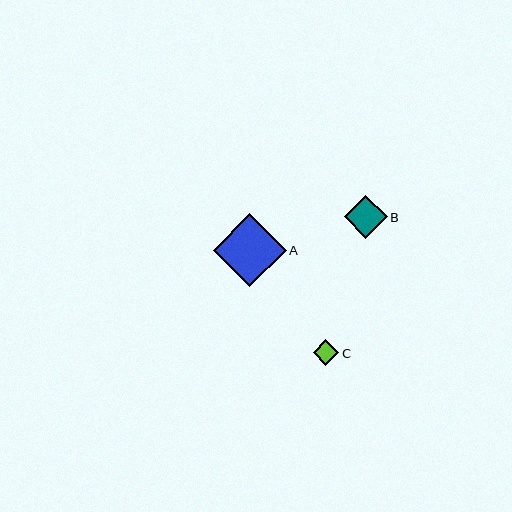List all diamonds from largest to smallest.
From largest to smallest: A, B, C.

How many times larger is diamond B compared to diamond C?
Diamond B is approximately 1.7 times the size of diamond C.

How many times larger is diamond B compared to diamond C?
Diamond B is approximately 1.7 times the size of diamond C.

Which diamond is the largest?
Diamond A is the largest with a size of approximately 73 pixels.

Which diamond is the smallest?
Diamond C is the smallest with a size of approximately 26 pixels.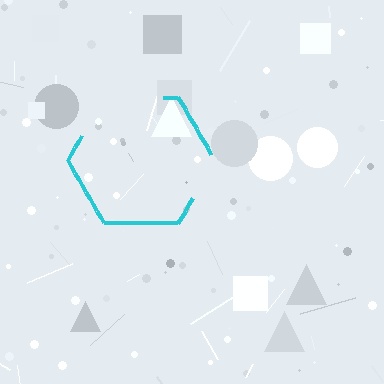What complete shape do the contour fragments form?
The contour fragments form a hexagon.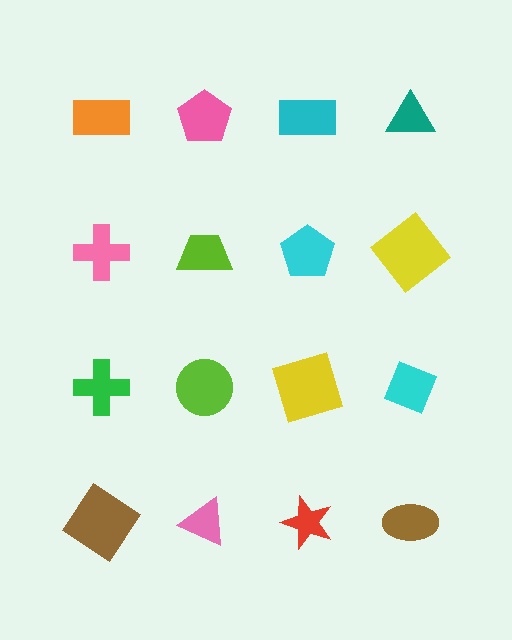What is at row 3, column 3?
A yellow square.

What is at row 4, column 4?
A brown ellipse.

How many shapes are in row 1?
4 shapes.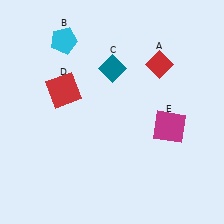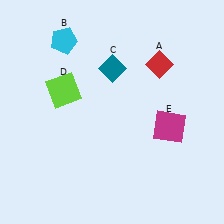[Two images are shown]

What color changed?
The square (D) changed from red in Image 1 to lime in Image 2.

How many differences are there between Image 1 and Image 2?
There is 1 difference between the two images.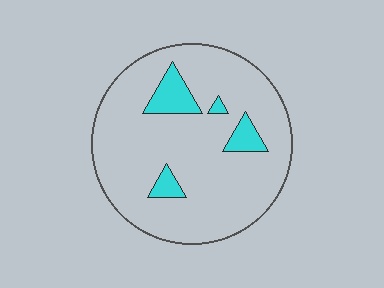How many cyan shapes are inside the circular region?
4.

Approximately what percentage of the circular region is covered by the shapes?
Approximately 10%.